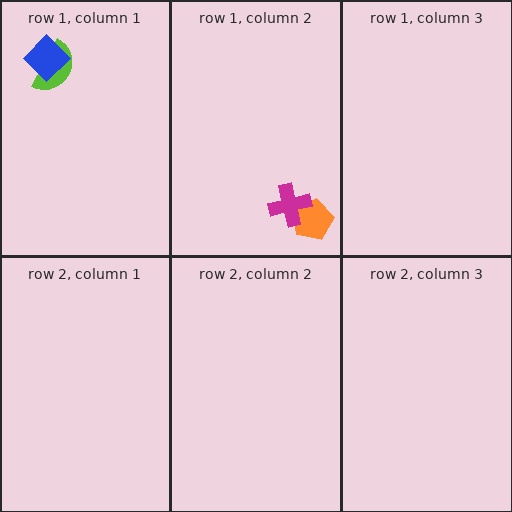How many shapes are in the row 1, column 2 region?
2.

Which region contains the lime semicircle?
The row 1, column 1 region.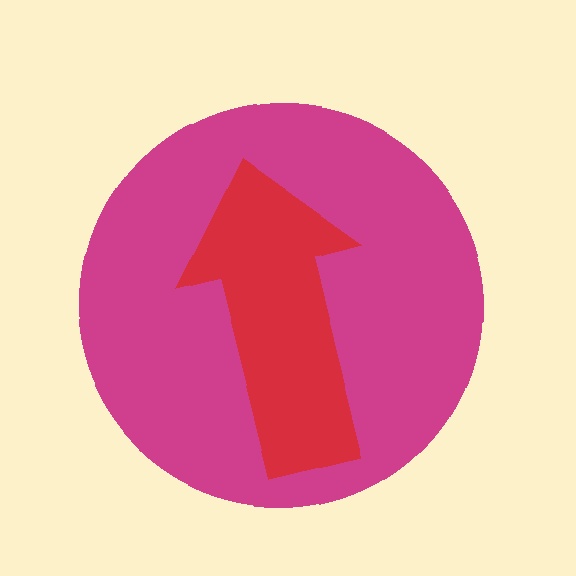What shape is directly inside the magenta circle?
The red arrow.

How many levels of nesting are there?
2.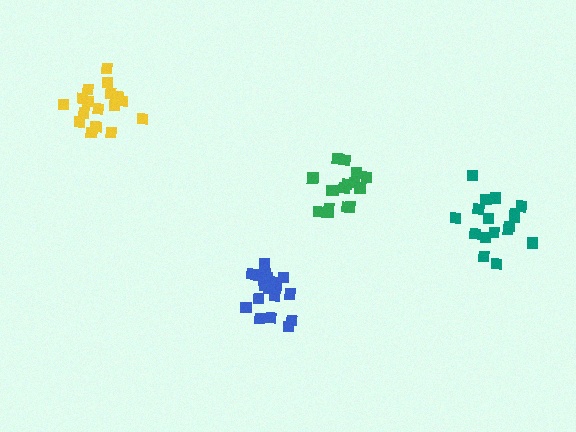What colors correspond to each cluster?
The clusters are colored: green, teal, blue, yellow.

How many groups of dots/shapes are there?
There are 4 groups.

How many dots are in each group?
Group 1: 16 dots, Group 2: 17 dots, Group 3: 19 dots, Group 4: 18 dots (70 total).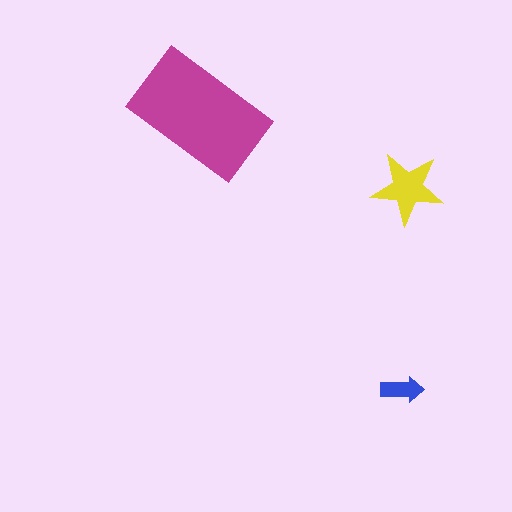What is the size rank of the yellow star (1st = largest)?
2nd.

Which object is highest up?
The magenta rectangle is topmost.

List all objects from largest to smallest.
The magenta rectangle, the yellow star, the blue arrow.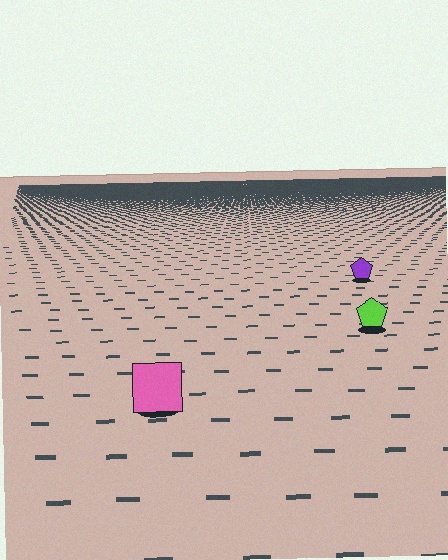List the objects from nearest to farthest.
From nearest to farthest: the pink square, the lime pentagon, the purple pentagon.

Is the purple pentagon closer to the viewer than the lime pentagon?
No. The lime pentagon is closer — you can tell from the texture gradient: the ground texture is coarser near it.